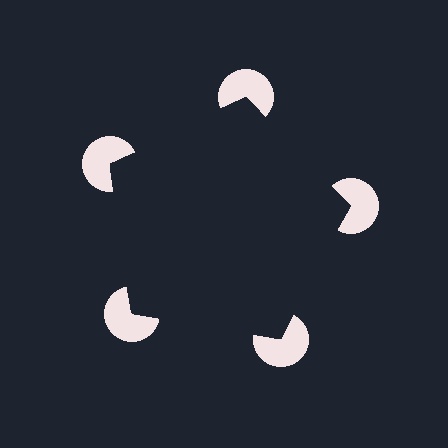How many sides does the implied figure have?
5 sides.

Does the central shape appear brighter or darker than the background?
It typically appears slightly darker than the background, even though no actual brightness change is drawn.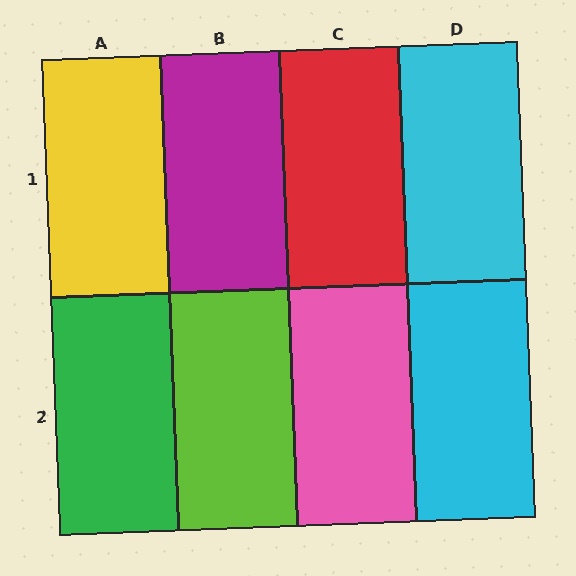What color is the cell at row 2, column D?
Cyan.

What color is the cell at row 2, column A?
Green.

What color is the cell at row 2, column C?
Pink.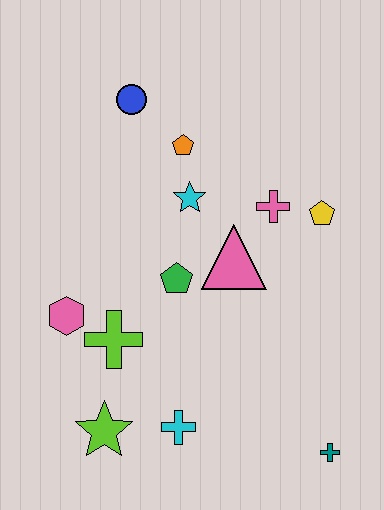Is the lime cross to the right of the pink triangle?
No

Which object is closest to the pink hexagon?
The lime cross is closest to the pink hexagon.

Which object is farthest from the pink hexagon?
The teal cross is farthest from the pink hexagon.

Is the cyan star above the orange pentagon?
No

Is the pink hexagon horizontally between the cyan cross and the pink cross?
No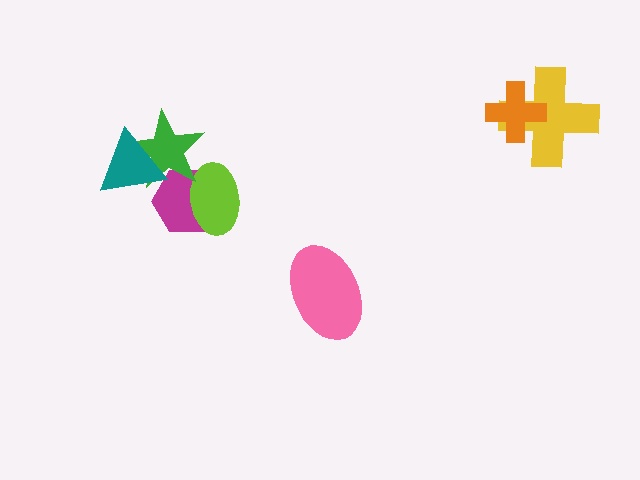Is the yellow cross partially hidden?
Yes, it is partially covered by another shape.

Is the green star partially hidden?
Yes, it is partially covered by another shape.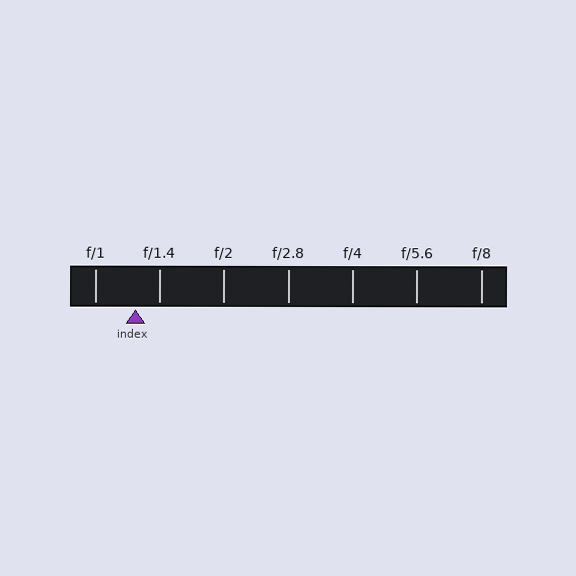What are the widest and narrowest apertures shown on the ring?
The widest aperture shown is f/1 and the narrowest is f/8.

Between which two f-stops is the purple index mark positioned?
The index mark is between f/1 and f/1.4.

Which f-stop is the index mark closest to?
The index mark is closest to f/1.4.